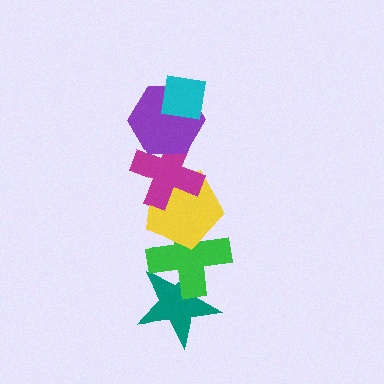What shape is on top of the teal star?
The green cross is on top of the teal star.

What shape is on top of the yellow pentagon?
The magenta cross is on top of the yellow pentagon.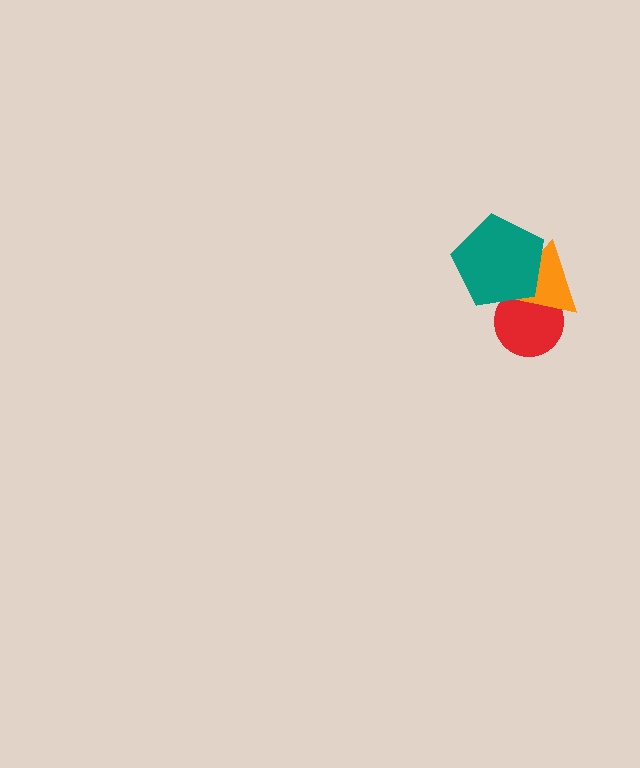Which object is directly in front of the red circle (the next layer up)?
The orange triangle is directly in front of the red circle.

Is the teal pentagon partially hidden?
No, no other shape covers it.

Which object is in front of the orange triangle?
The teal pentagon is in front of the orange triangle.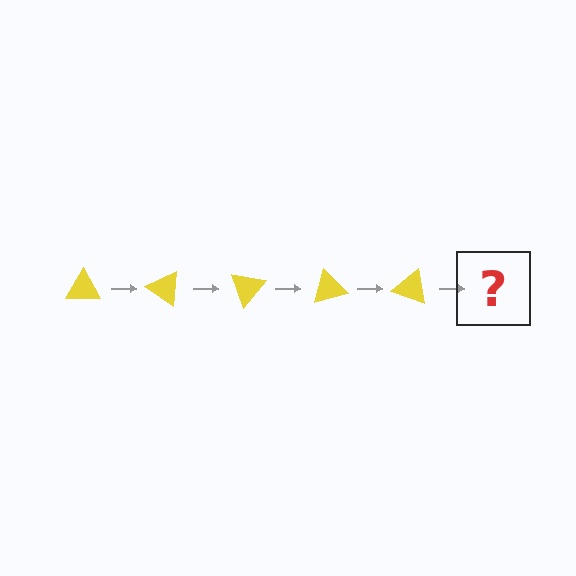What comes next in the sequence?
The next element should be a yellow triangle rotated 175 degrees.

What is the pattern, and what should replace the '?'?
The pattern is that the triangle rotates 35 degrees each step. The '?' should be a yellow triangle rotated 175 degrees.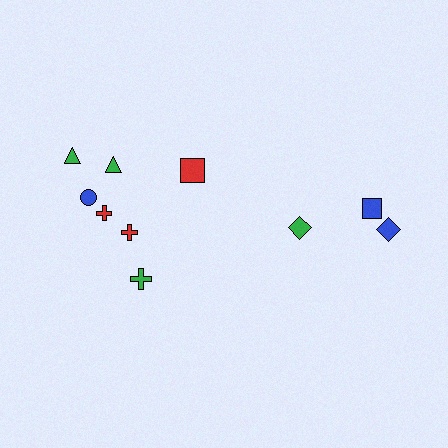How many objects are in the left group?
There are 7 objects.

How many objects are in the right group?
There are 3 objects.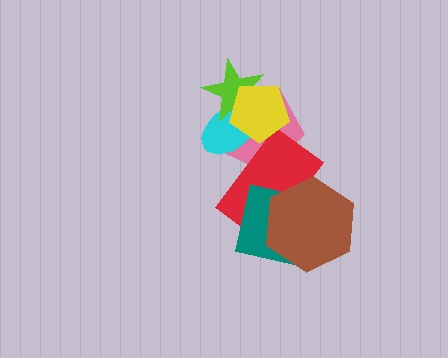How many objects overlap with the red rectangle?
4 objects overlap with the red rectangle.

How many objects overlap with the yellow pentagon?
3 objects overlap with the yellow pentagon.